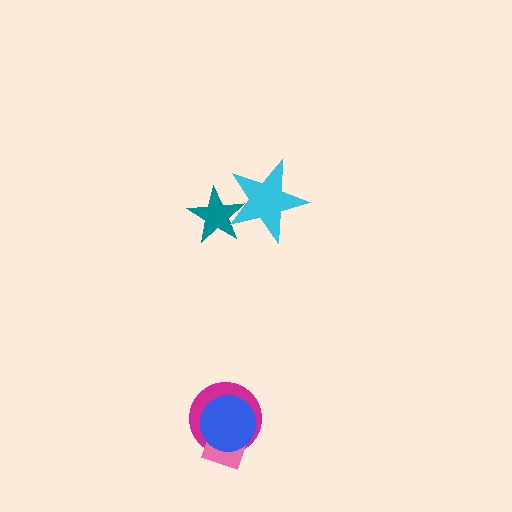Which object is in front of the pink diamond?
The blue circle is in front of the pink diamond.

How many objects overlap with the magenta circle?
2 objects overlap with the magenta circle.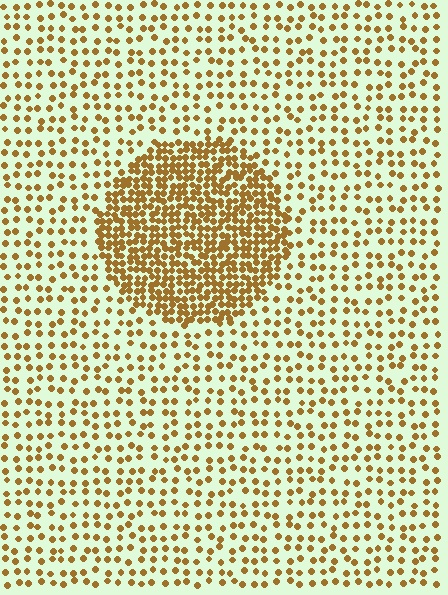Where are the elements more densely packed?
The elements are more densely packed inside the circle boundary.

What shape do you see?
I see a circle.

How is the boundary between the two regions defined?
The boundary is defined by a change in element density (approximately 2.6x ratio). All elements are the same color, size, and shape.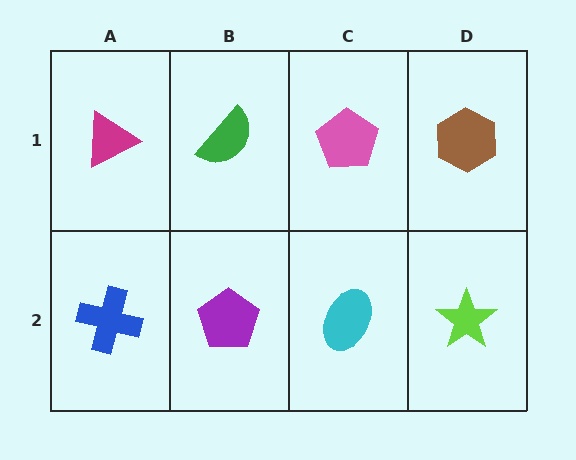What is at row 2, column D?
A lime star.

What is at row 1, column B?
A green semicircle.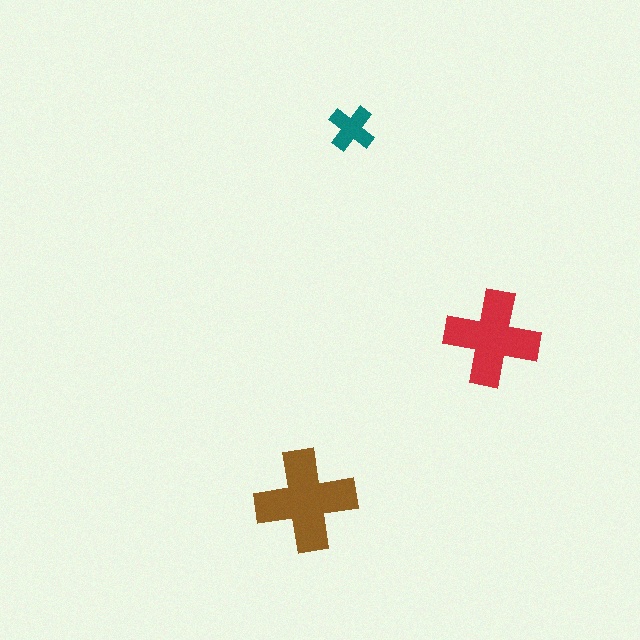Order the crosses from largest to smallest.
the brown one, the red one, the teal one.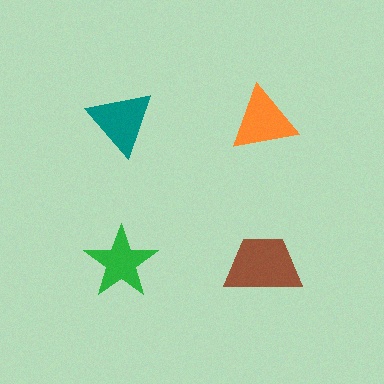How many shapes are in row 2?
2 shapes.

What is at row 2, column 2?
A brown trapezoid.